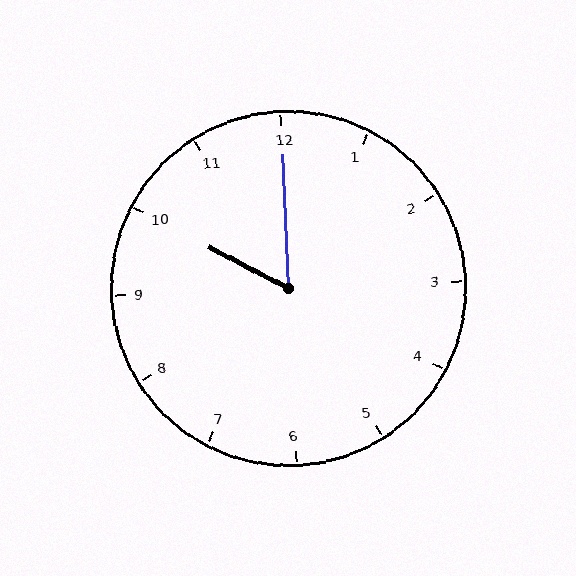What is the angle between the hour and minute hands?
Approximately 60 degrees.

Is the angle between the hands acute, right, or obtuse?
It is acute.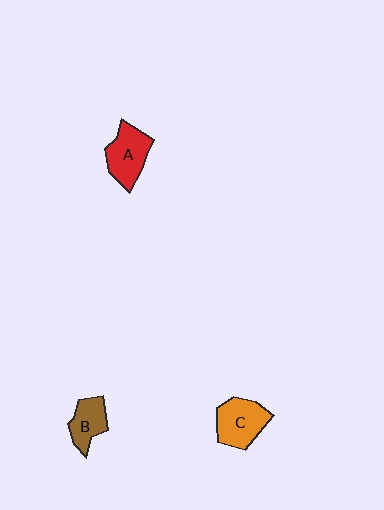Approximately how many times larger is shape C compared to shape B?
Approximately 1.4 times.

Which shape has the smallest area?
Shape B (brown).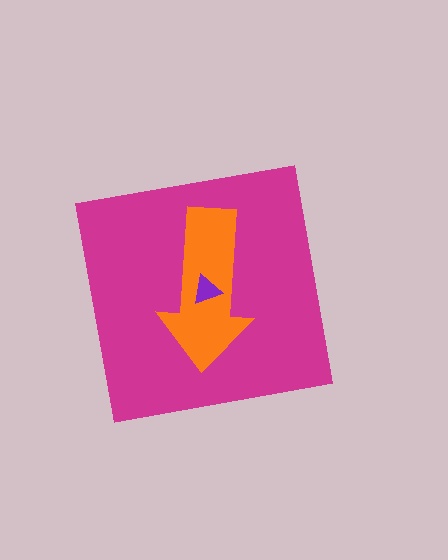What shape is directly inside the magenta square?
The orange arrow.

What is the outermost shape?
The magenta square.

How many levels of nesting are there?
3.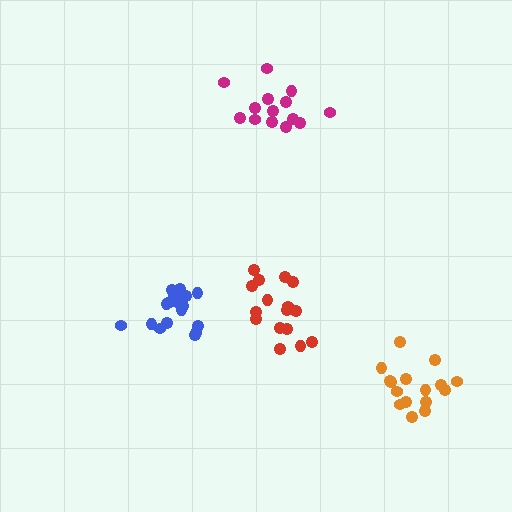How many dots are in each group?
Group 1: 16 dots, Group 2: 16 dots, Group 3: 14 dots, Group 4: 17 dots (63 total).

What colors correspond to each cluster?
The clusters are colored: orange, red, magenta, blue.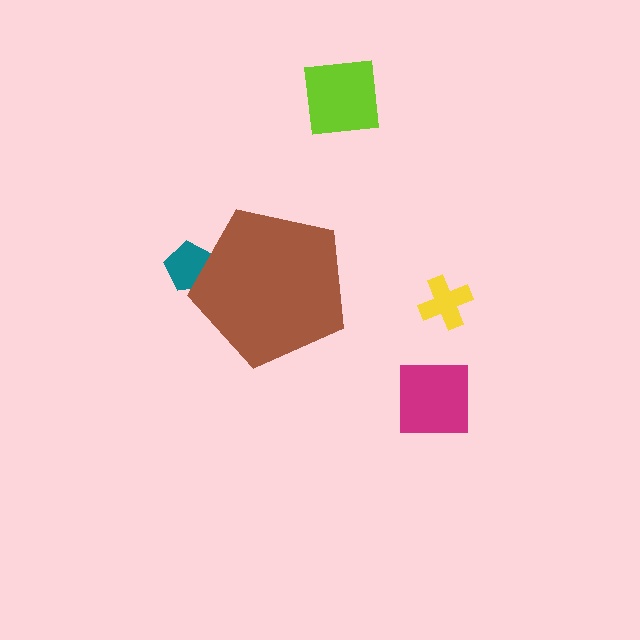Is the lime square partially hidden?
No, the lime square is fully visible.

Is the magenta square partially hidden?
No, the magenta square is fully visible.